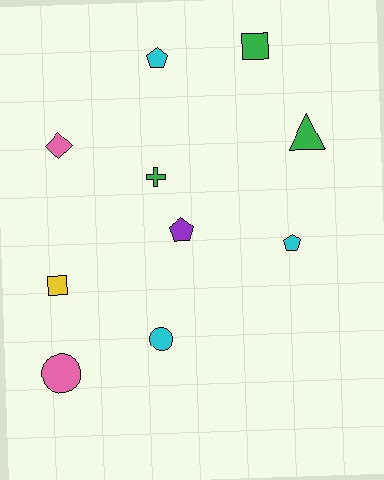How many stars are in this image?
There are no stars.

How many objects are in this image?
There are 10 objects.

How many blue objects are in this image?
There are no blue objects.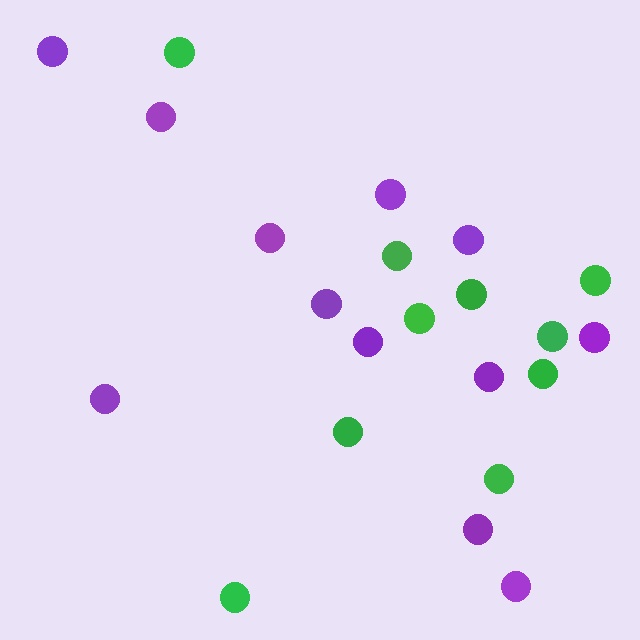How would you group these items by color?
There are 2 groups: one group of purple circles (12) and one group of green circles (10).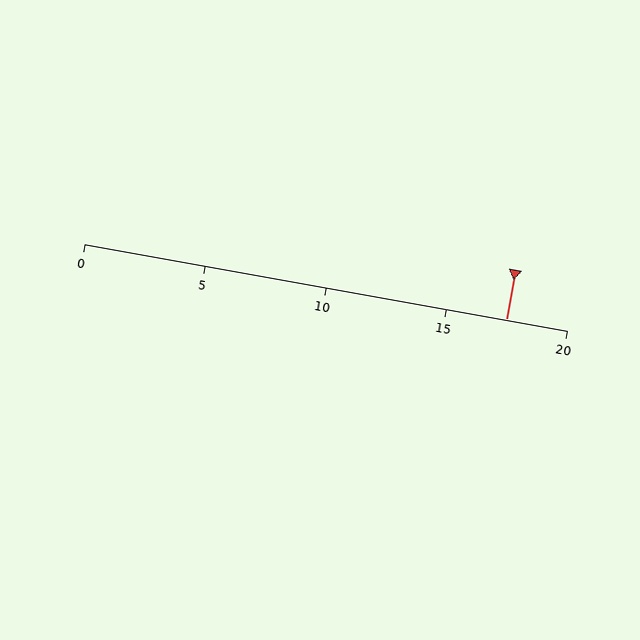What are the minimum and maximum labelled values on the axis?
The axis runs from 0 to 20.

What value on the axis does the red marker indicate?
The marker indicates approximately 17.5.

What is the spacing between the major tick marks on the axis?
The major ticks are spaced 5 apart.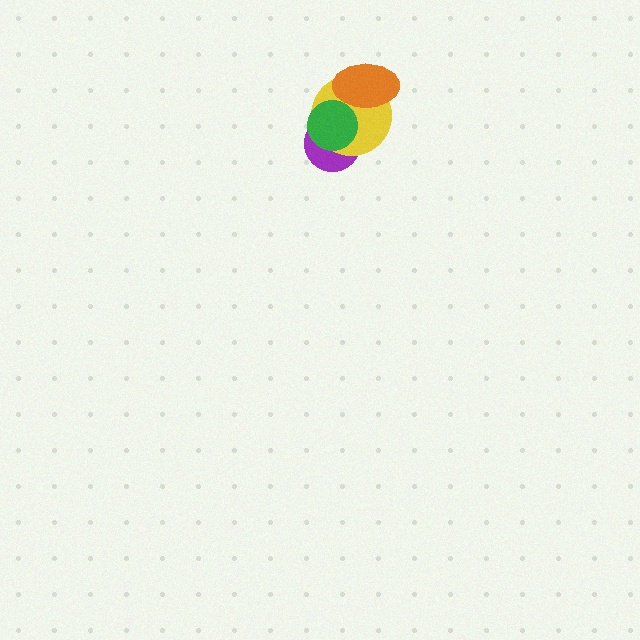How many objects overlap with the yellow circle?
3 objects overlap with the yellow circle.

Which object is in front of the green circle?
The orange ellipse is in front of the green circle.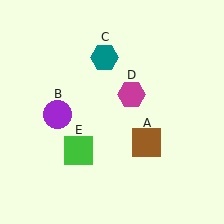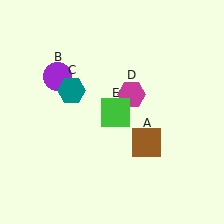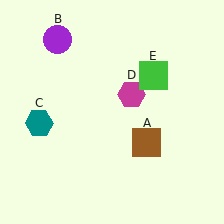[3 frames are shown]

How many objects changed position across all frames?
3 objects changed position: purple circle (object B), teal hexagon (object C), green square (object E).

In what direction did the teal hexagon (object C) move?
The teal hexagon (object C) moved down and to the left.